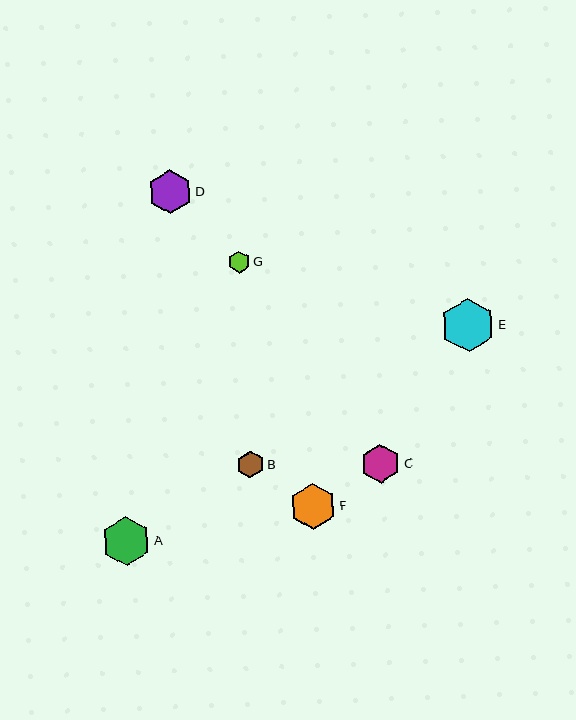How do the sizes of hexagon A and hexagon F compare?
Hexagon A and hexagon F are approximately the same size.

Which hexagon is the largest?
Hexagon E is the largest with a size of approximately 54 pixels.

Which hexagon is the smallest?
Hexagon G is the smallest with a size of approximately 22 pixels.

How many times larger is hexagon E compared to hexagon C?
Hexagon E is approximately 1.4 times the size of hexagon C.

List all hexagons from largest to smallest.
From largest to smallest: E, A, F, D, C, B, G.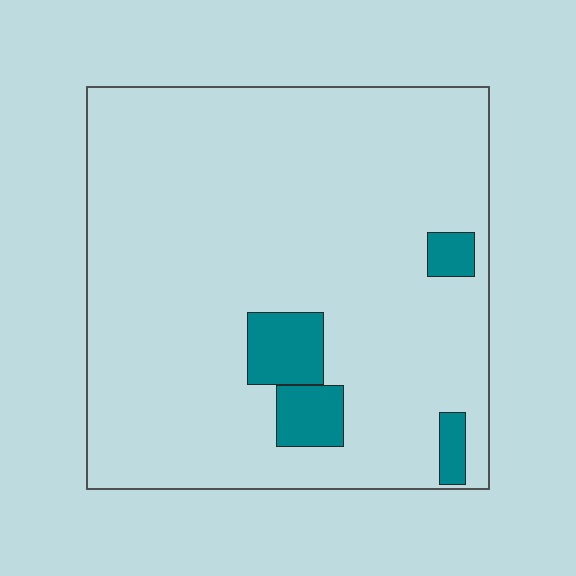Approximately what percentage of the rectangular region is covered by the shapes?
Approximately 10%.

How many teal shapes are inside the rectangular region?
4.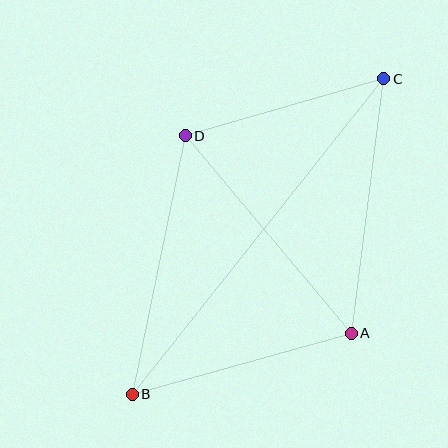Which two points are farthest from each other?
Points B and C are farthest from each other.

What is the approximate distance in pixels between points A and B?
The distance between A and B is approximately 227 pixels.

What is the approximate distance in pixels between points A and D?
The distance between A and D is approximately 258 pixels.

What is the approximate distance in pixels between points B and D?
The distance between B and D is approximately 264 pixels.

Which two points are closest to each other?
Points C and D are closest to each other.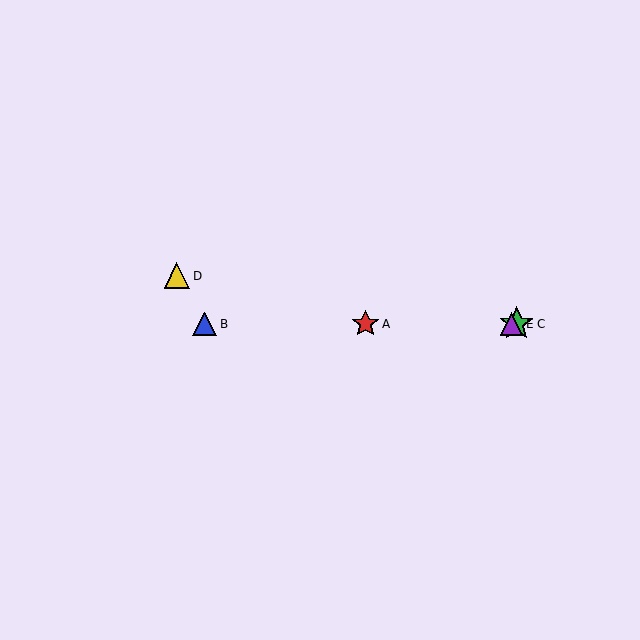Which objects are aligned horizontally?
Objects A, B, C, E are aligned horizontally.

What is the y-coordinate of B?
Object B is at y≈324.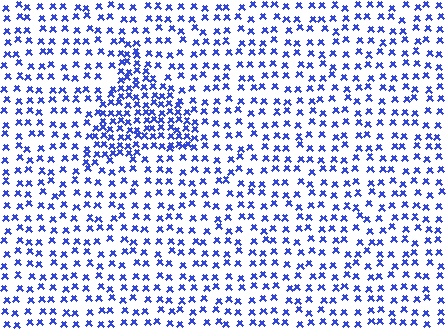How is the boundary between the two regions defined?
The boundary is defined by a change in element density (approximately 2.0x ratio). All elements are the same color, size, and shape.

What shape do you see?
I see a triangle.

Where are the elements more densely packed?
The elements are more densely packed inside the triangle boundary.